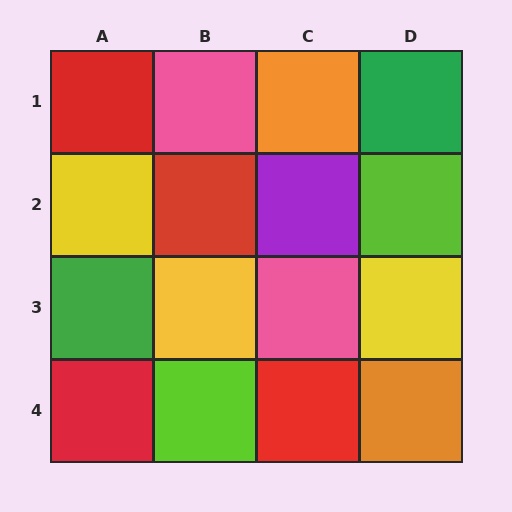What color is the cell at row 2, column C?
Purple.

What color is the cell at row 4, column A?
Red.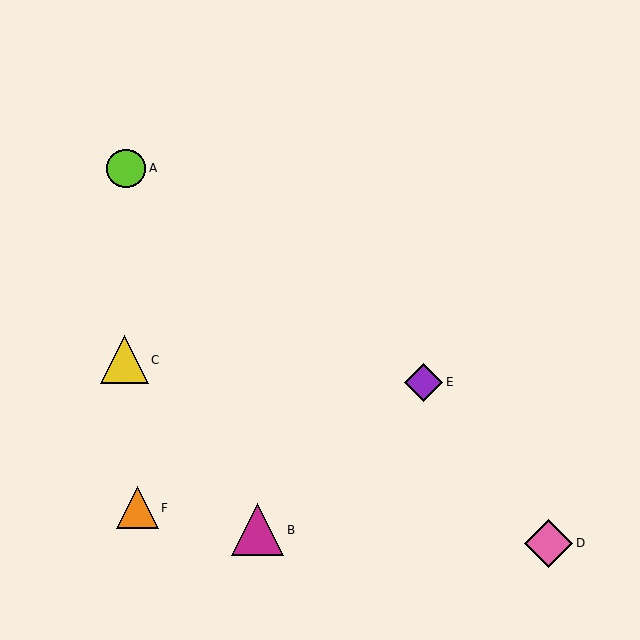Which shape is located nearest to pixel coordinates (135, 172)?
The lime circle (labeled A) at (126, 168) is nearest to that location.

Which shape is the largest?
The magenta triangle (labeled B) is the largest.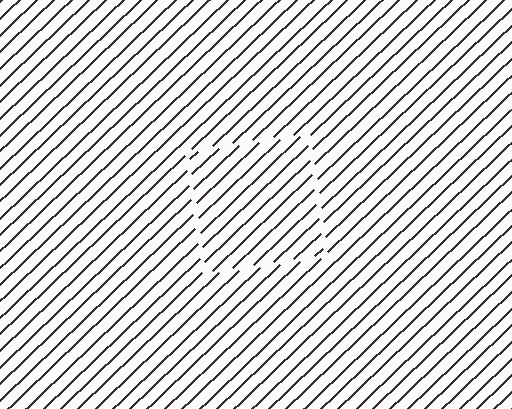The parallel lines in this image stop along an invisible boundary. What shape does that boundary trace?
An illusory square. The interior of the shape contains the same grating, shifted by half a period — the contour is defined by the phase discontinuity where line-ends from the inner and outer gratings abut.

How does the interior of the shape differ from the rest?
The interior of the shape contains the same grating, shifted by half a period — the contour is defined by the phase discontinuity where line-ends from the inner and outer gratings abut.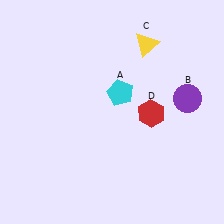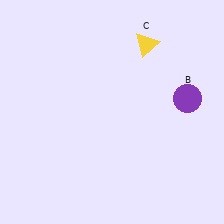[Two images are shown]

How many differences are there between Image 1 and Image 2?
There are 2 differences between the two images.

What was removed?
The cyan pentagon (A), the red hexagon (D) were removed in Image 2.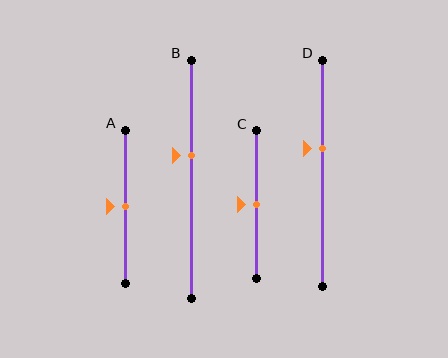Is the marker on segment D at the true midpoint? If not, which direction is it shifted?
No, the marker on segment D is shifted upward by about 11% of the segment length.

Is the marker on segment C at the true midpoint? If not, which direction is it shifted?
Yes, the marker on segment C is at the true midpoint.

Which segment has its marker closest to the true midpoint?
Segment A has its marker closest to the true midpoint.